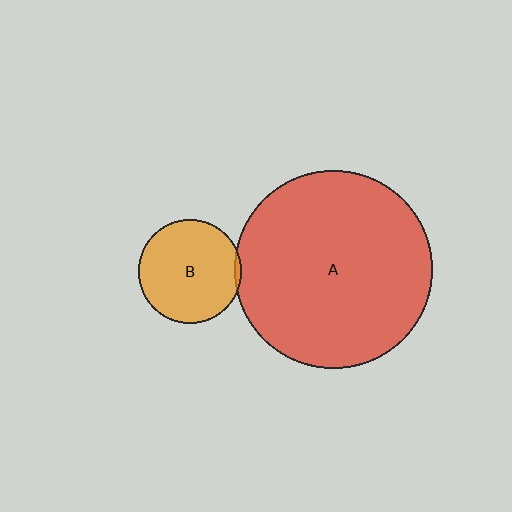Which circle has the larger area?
Circle A (red).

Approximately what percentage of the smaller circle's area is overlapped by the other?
Approximately 5%.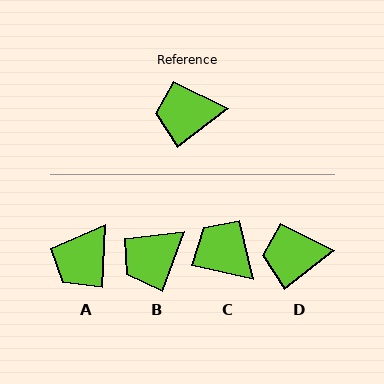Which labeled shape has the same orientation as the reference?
D.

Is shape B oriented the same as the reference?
No, it is off by about 32 degrees.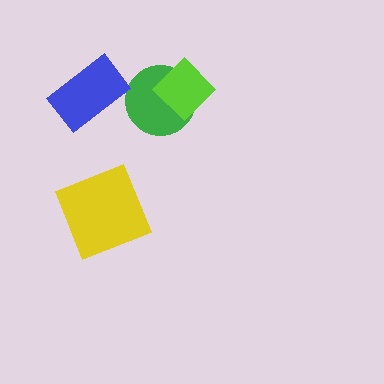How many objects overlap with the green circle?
1 object overlaps with the green circle.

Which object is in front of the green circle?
The lime diamond is in front of the green circle.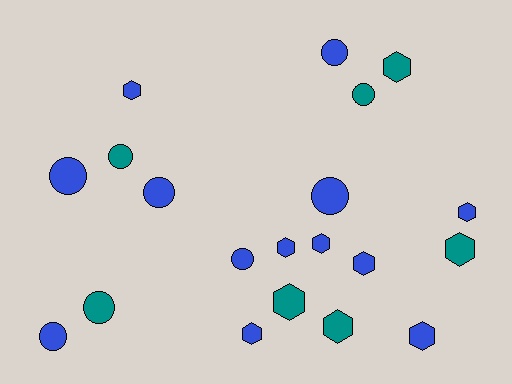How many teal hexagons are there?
There are 4 teal hexagons.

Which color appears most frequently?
Blue, with 13 objects.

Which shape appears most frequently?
Hexagon, with 11 objects.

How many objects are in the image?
There are 20 objects.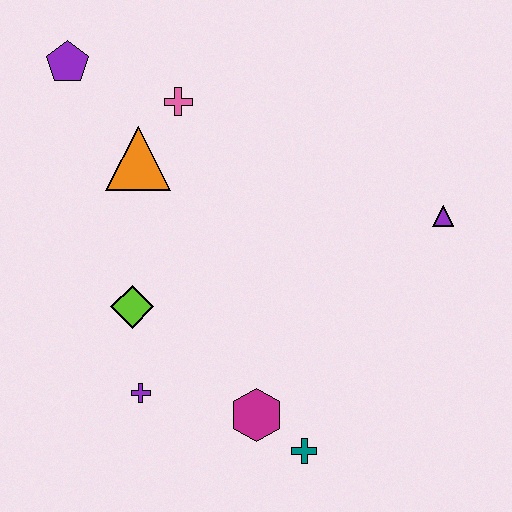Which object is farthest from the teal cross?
The purple pentagon is farthest from the teal cross.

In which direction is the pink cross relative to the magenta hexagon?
The pink cross is above the magenta hexagon.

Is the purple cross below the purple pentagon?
Yes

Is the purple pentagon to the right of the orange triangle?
No